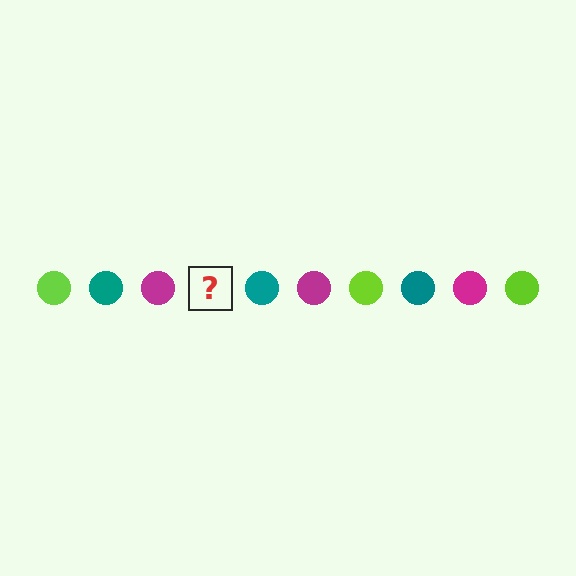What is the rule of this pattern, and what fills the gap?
The rule is that the pattern cycles through lime, teal, magenta circles. The gap should be filled with a lime circle.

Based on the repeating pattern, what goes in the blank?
The blank should be a lime circle.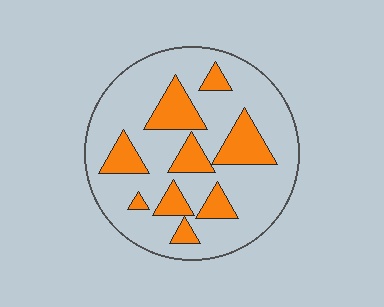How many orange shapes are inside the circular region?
9.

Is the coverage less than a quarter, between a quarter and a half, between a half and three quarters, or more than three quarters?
Less than a quarter.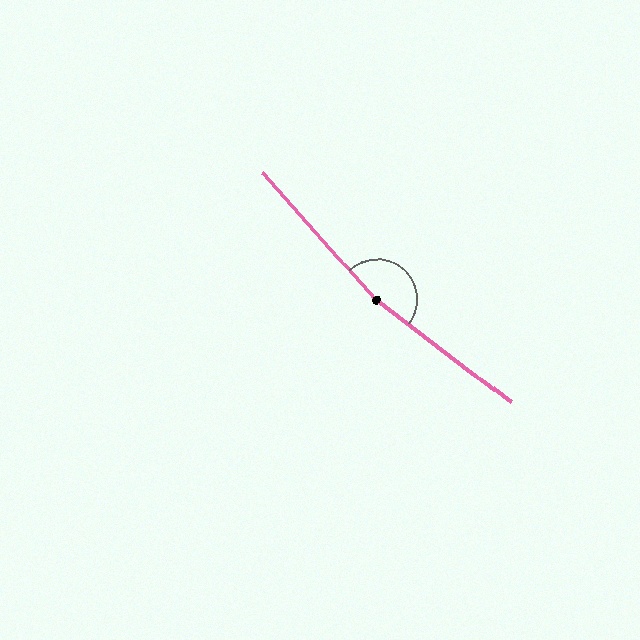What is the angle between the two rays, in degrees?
Approximately 169 degrees.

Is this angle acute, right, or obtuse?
It is obtuse.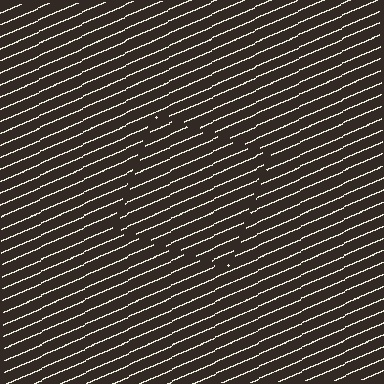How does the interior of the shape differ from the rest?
The interior of the shape contains the same grating, shifted by half a period — the contour is defined by the phase discontinuity where line-ends from the inner and outer gratings abut.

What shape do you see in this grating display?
An illusory square. The interior of the shape contains the same grating, shifted by half a period — the contour is defined by the phase discontinuity where line-ends from the inner and outer gratings abut.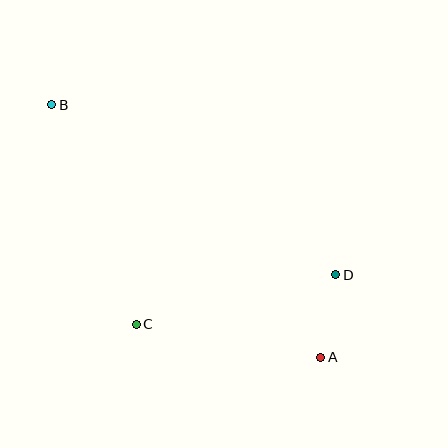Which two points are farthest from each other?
Points A and B are farthest from each other.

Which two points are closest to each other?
Points A and D are closest to each other.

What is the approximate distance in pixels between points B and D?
The distance between B and D is approximately 331 pixels.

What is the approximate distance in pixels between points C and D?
The distance between C and D is approximately 205 pixels.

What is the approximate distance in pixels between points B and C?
The distance between B and C is approximately 235 pixels.